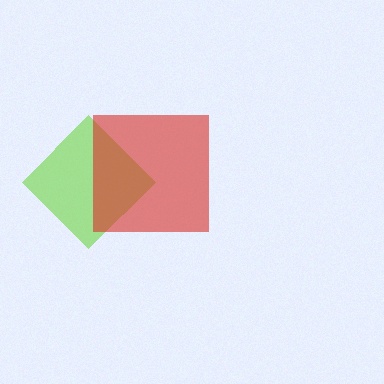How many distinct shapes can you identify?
There are 2 distinct shapes: a lime diamond, a red square.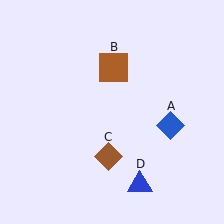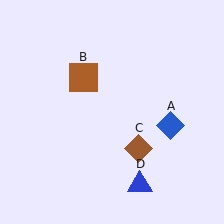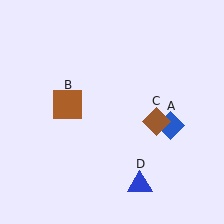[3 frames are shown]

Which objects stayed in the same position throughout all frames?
Blue diamond (object A) and blue triangle (object D) remained stationary.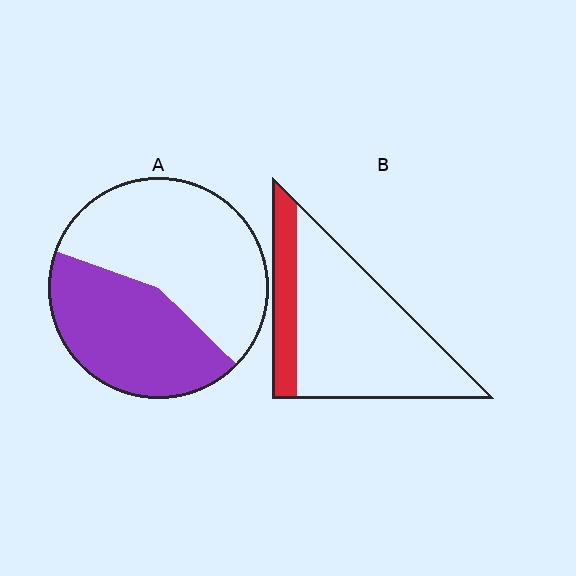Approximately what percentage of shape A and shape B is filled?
A is approximately 45% and B is approximately 20%.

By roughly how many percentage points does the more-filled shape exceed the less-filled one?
By roughly 20 percentage points (A over B).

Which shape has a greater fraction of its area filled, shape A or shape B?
Shape A.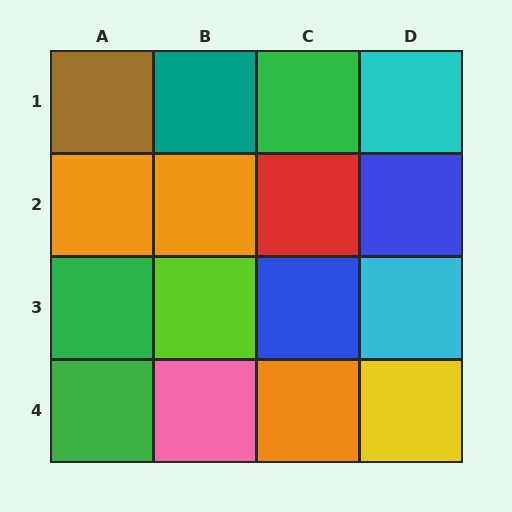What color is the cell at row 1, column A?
Brown.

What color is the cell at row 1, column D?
Cyan.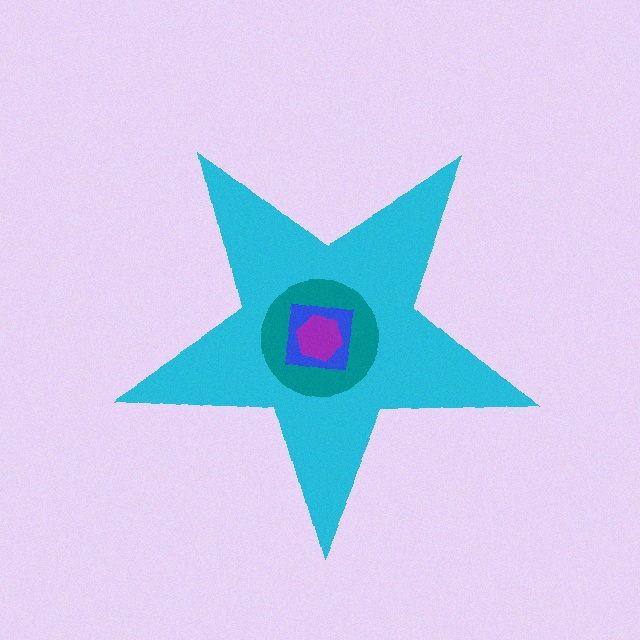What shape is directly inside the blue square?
The purple hexagon.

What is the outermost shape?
The cyan star.